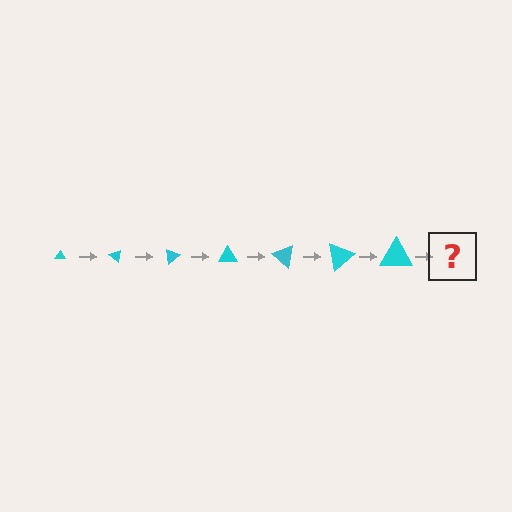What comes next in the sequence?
The next element should be a triangle, larger than the previous one and rotated 280 degrees from the start.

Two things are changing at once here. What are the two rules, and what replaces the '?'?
The two rules are that the triangle grows larger each step and it rotates 40 degrees each step. The '?' should be a triangle, larger than the previous one and rotated 280 degrees from the start.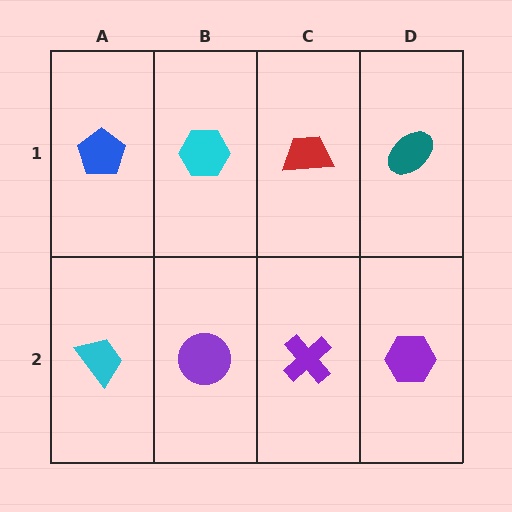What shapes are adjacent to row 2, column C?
A red trapezoid (row 1, column C), a purple circle (row 2, column B), a purple hexagon (row 2, column D).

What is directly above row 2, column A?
A blue pentagon.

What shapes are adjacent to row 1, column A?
A cyan trapezoid (row 2, column A), a cyan hexagon (row 1, column B).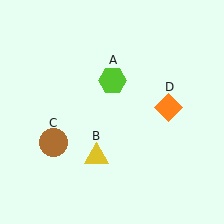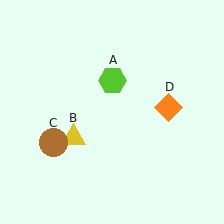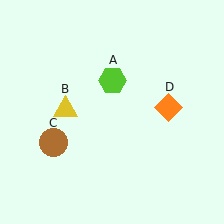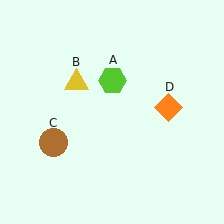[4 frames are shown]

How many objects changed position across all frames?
1 object changed position: yellow triangle (object B).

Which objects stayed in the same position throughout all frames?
Lime hexagon (object A) and brown circle (object C) and orange diamond (object D) remained stationary.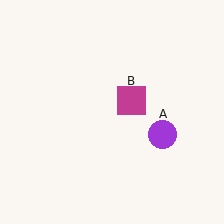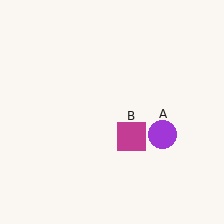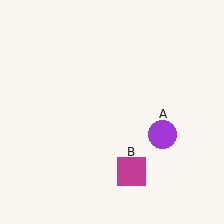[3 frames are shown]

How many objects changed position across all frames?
1 object changed position: magenta square (object B).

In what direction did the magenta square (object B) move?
The magenta square (object B) moved down.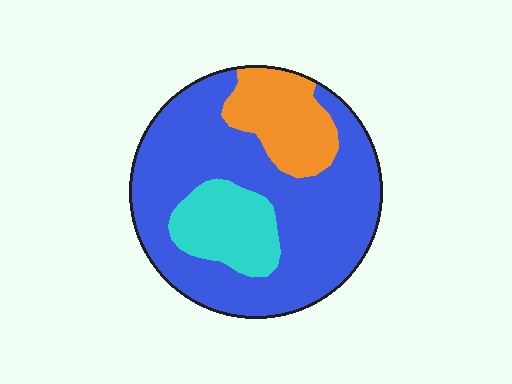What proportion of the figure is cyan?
Cyan covers about 15% of the figure.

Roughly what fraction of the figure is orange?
Orange covers roughly 15% of the figure.